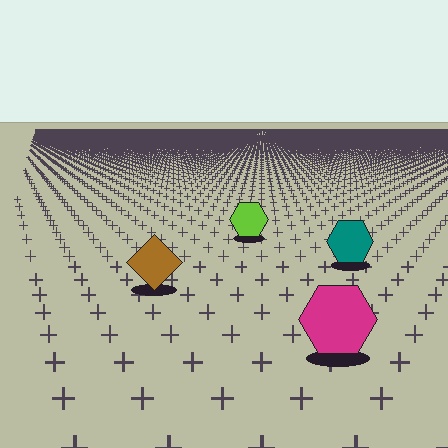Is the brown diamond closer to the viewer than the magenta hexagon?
No. The magenta hexagon is closer — you can tell from the texture gradient: the ground texture is coarser near it.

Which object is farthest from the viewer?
The lime hexagon is farthest from the viewer. It appears smaller and the ground texture around it is denser.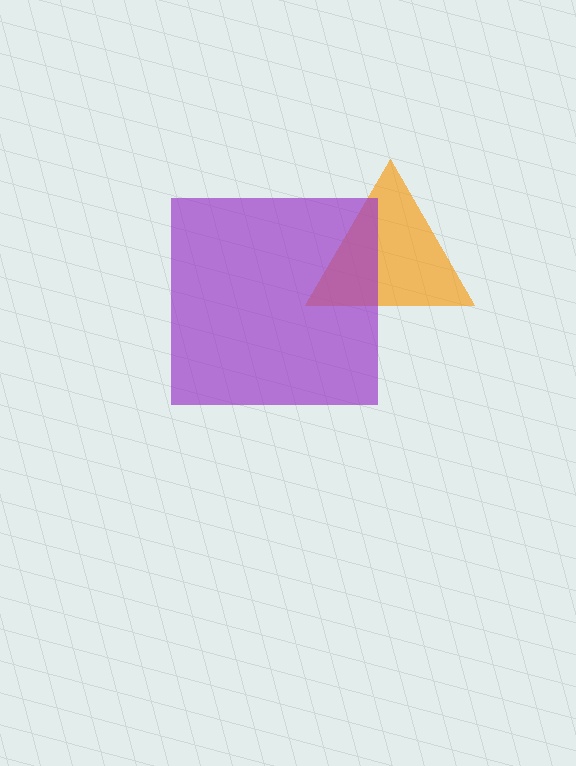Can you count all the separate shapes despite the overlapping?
Yes, there are 2 separate shapes.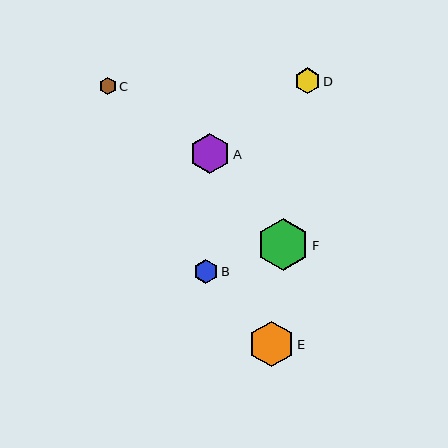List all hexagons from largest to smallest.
From largest to smallest: F, E, A, D, B, C.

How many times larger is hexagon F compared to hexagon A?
Hexagon F is approximately 1.3 times the size of hexagon A.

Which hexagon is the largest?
Hexagon F is the largest with a size of approximately 52 pixels.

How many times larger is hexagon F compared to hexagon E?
Hexagon F is approximately 1.1 times the size of hexagon E.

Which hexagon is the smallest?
Hexagon C is the smallest with a size of approximately 17 pixels.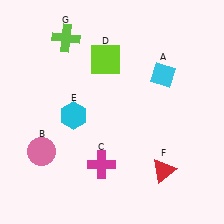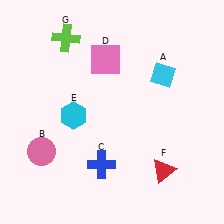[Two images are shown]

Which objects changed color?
C changed from magenta to blue. D changed from lime to pink.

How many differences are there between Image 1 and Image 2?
There are 2 differences between the two images.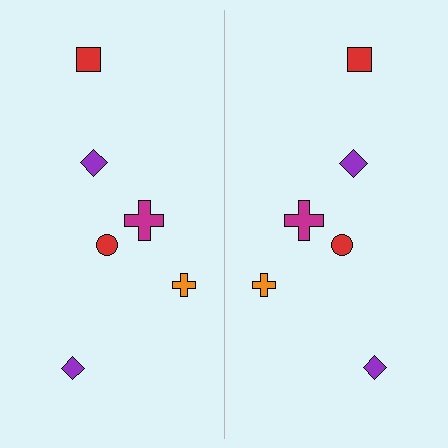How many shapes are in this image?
There are 12 shapes in this image.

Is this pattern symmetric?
Yes, this pattern has bilateral (reflection) symmetry.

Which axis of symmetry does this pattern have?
The pattern has a vertical axis of symmetry running through the center of the image.